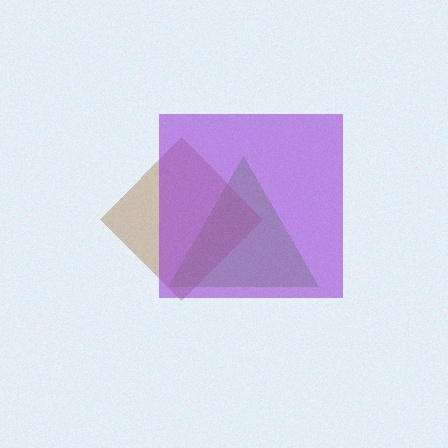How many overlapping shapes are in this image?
There are 3 overlapping shapes in the image.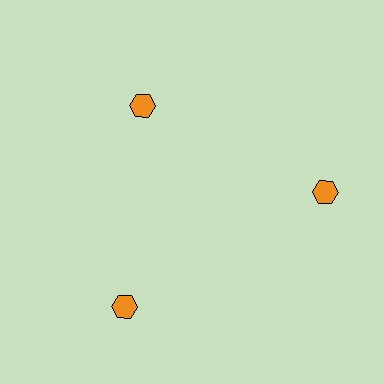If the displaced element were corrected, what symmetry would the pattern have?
It would have 3-fold rotational symmetry — the pattern would map onto itself every 120 degrees.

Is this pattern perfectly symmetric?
No. The 3 orange hexagons are arranged in a ring, but one element near the 11 o'clock position is pulled inward toward the center, breaking the 3-fold rotational symmetry.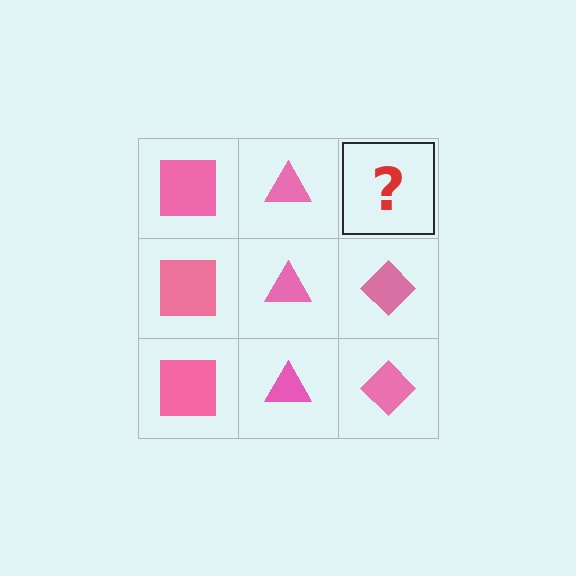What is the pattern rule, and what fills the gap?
The rule is that each column has a consistent shape. The gap should be filled with a pink diamond.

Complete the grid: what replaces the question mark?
The question mark should be replaced with a pink diamond.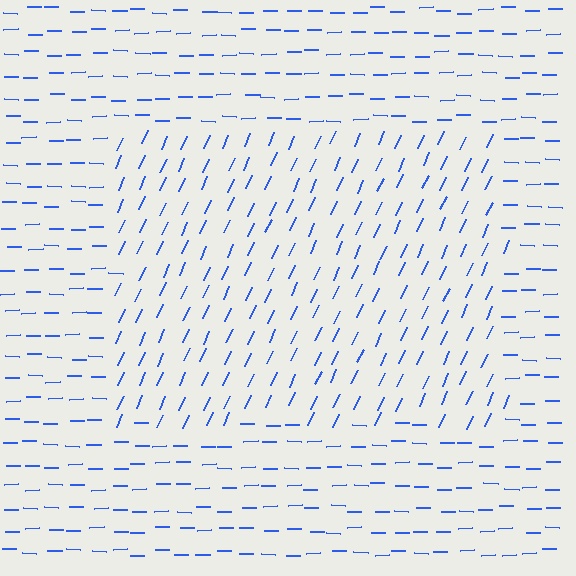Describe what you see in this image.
The image is filled with small blue line segments. A rectangle region in the image has lines oriented differently from the surrounding lines, creating a visible texture boundary.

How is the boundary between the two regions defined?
The boundary is defined purely by a change in line orientation (approximately 66 degrees difference). All lines are the same color and thickness.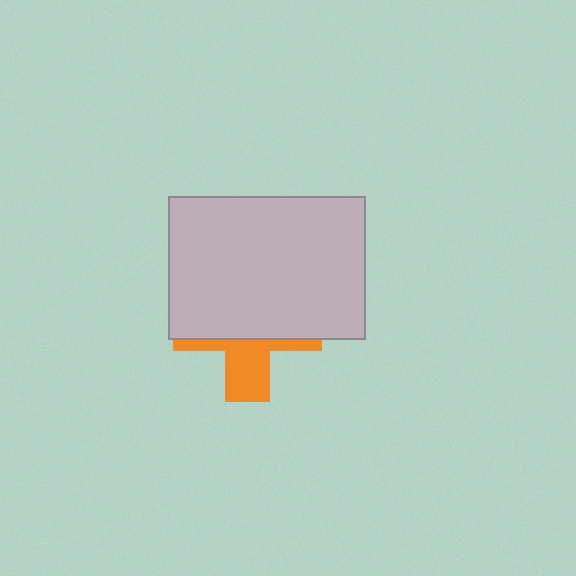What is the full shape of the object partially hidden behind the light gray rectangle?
The partially hidden object is an orange cross.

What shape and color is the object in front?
The object in front is a light gray rectangle.